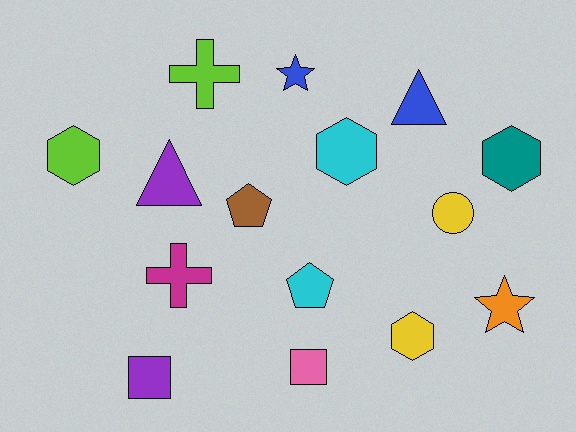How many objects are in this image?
There are 15 objects.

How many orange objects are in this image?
There is 1 orange object.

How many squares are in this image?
There are 2 squares.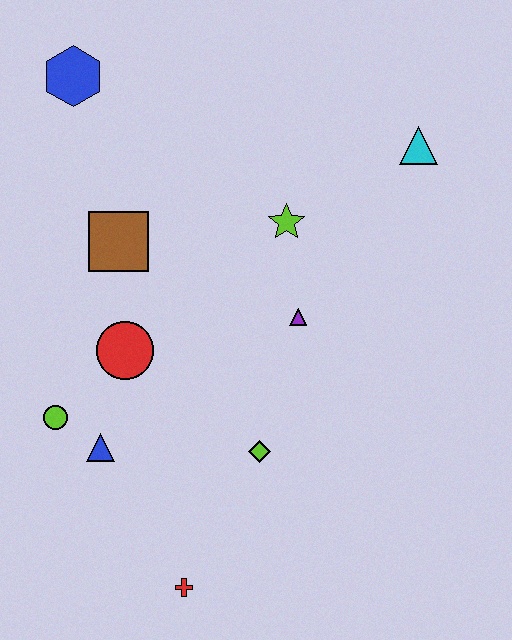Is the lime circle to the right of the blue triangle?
No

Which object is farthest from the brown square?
The red cross is farthest from the brown square.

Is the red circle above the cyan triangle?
No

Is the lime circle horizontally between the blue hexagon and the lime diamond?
No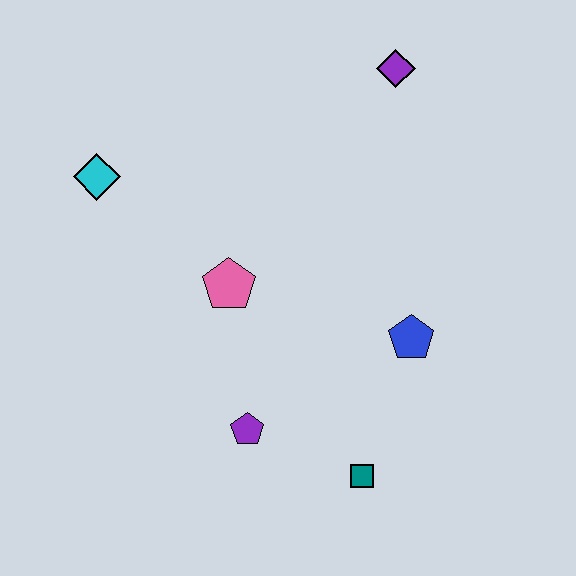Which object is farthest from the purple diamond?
The teal square is farthest from the purple diamond.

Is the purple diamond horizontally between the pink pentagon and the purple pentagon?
No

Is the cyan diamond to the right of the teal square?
No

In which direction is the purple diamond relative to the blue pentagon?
The purple diamond is above the blue pentagon.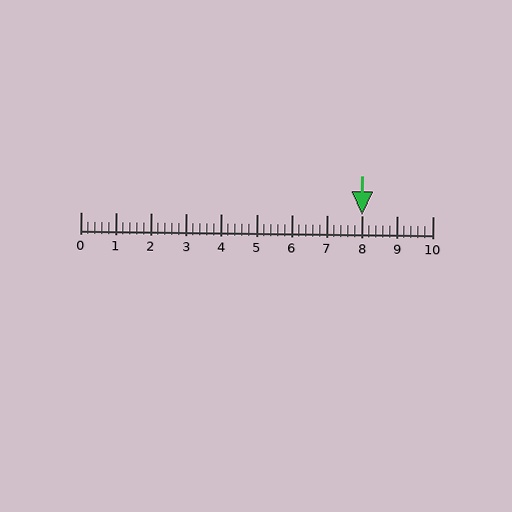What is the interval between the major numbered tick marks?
The major tick marks are spaced 1 units apart.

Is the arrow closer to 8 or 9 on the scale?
The arrow is closer to 8.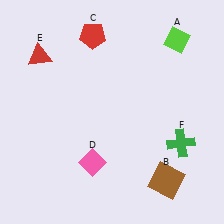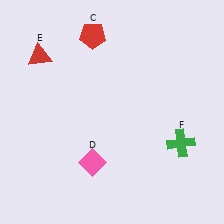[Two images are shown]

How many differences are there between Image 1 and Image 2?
There are 2 differences between the two images.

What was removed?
The brown square (B), the lime diamond (A) were removed in Image 2.